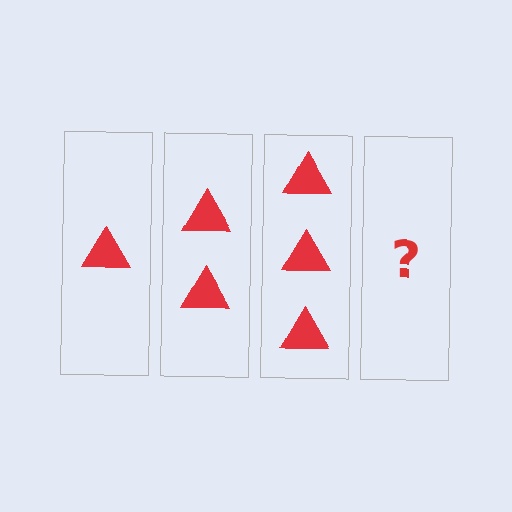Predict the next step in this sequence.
The next step is 4 triangles.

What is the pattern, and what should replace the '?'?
The pattern is that each step adds one more triangle. The '?' should be 4 triangles.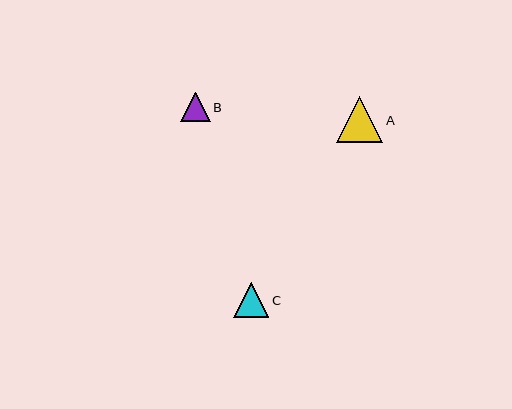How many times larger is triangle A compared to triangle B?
Triangle A is approximately 1.6 times the size of triangle B.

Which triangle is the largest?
Triangle A is the largest with a size of approximately 46 pixels.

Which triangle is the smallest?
Triangle B is the smallest with a size of approximately 29 pixels.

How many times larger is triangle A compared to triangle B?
Triangle A is approximately 1.6 times the size of triangle B.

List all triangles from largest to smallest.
From largest to smallest: A, C, B.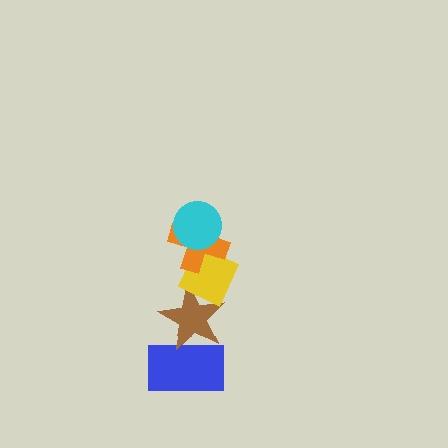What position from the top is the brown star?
The brown star is 4th from the top.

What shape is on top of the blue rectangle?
The brown star is on top of the blue rectangle.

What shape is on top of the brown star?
The yellow diamond is on top of the brown star.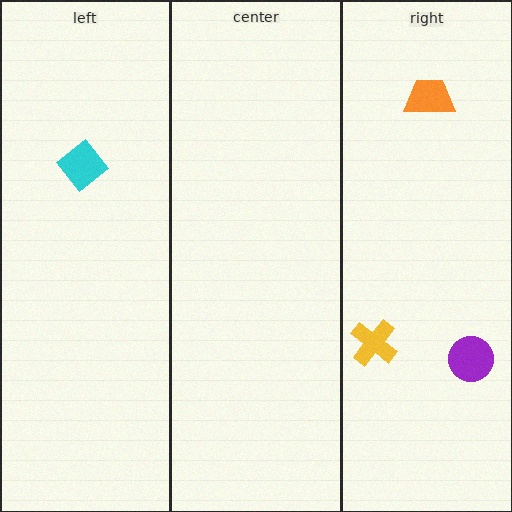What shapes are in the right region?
The orange trapezoid, the yellow cross, the purple circle.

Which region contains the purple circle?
The right region.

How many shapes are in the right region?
3.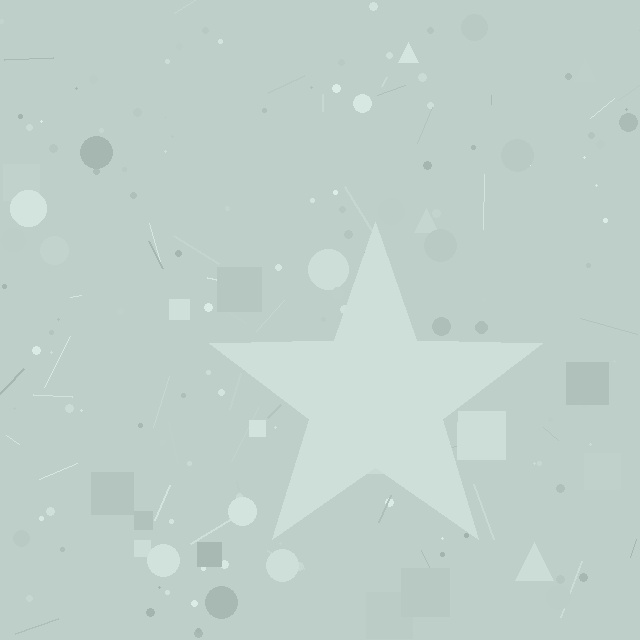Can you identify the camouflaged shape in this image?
The camouflaged shape is a star.